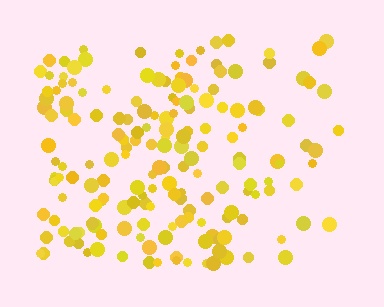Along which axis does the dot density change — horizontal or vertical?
Horizontal.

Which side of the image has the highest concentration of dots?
The left.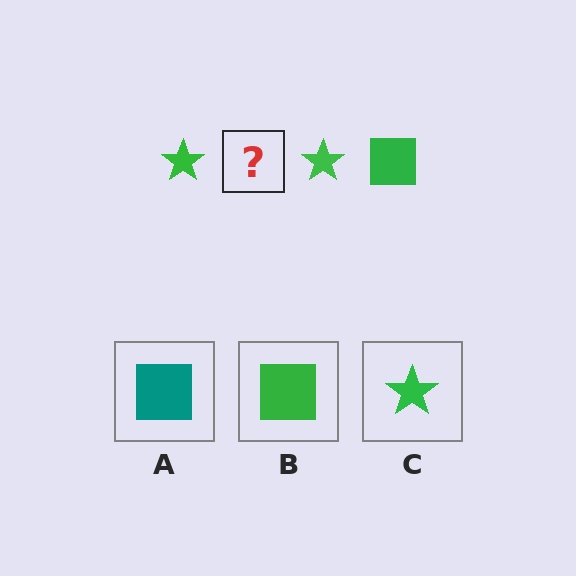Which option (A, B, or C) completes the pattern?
B.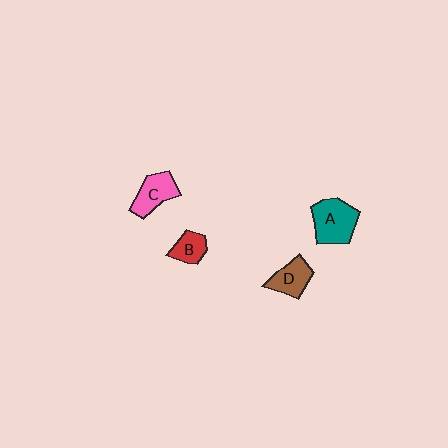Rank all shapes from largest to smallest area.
From largest to smallest: A (teal), C (pink), D (brown), B (red).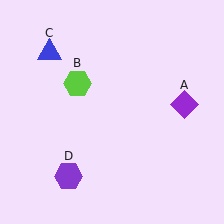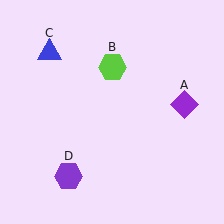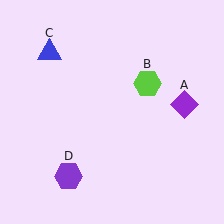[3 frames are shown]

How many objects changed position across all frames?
1 object changed position: lime hexagon (object B).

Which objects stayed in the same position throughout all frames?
Purple diamond (object A) and blue triangle (object C) and purple hexagon (object D) remained stationary.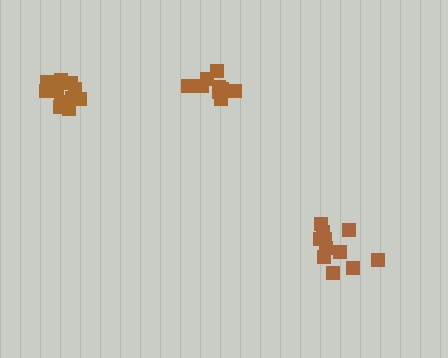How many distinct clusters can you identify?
There are 3 distinct clusters.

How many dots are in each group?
Group 1: 11 dots, Group 2: 12 dots, Group 3: 10 dots (33 total).